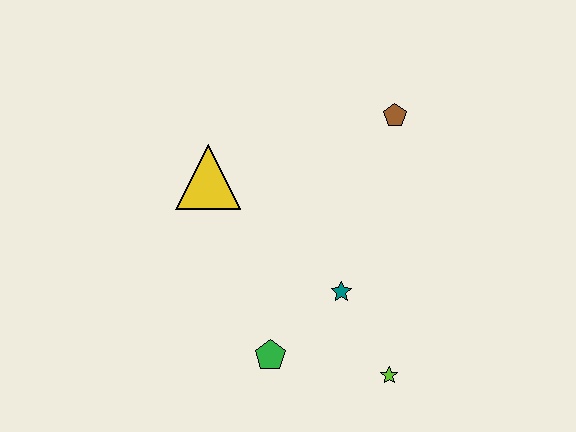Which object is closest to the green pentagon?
The teal star is closest to the green pentagon.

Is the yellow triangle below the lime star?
No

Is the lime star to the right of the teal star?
Yes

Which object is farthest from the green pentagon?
The brown pentagon is farthest from the green pentagon.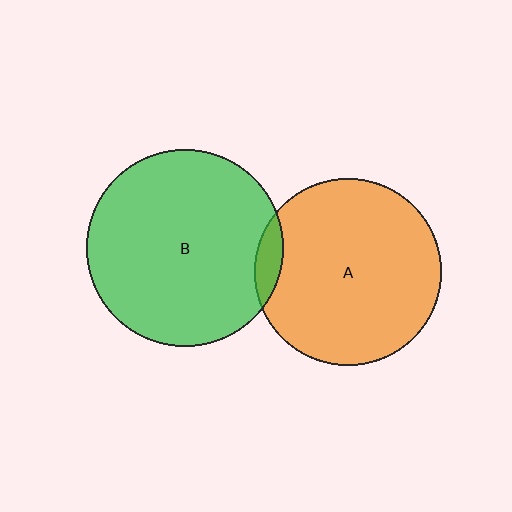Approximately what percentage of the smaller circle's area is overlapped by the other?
Approximately 5%.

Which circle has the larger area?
Circle B (green).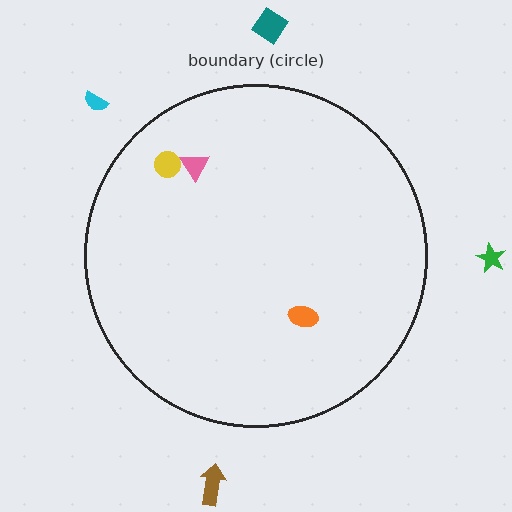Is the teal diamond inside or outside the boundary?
Outside.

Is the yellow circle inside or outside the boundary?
Inside.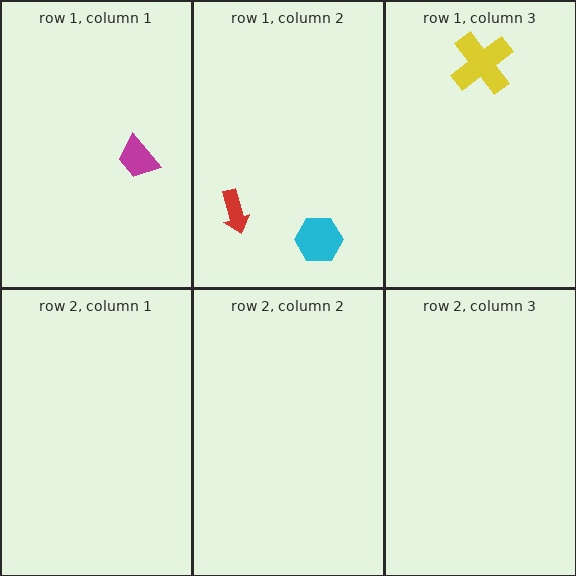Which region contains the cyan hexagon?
The row 1, column 2 region.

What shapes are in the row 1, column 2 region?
The red arrow, the cyan hexagon.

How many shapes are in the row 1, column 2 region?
2.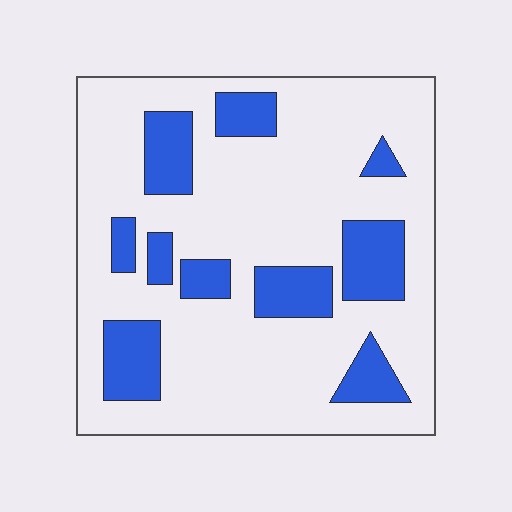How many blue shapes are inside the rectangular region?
10.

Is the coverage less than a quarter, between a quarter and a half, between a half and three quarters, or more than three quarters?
Less than a quarter.